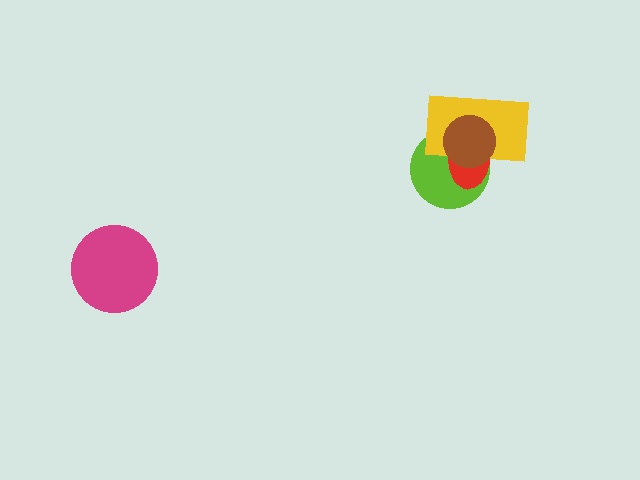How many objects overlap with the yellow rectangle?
3 objects overlap with the yellow rectangle.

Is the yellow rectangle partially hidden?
Yes, it is partially covered by another shape.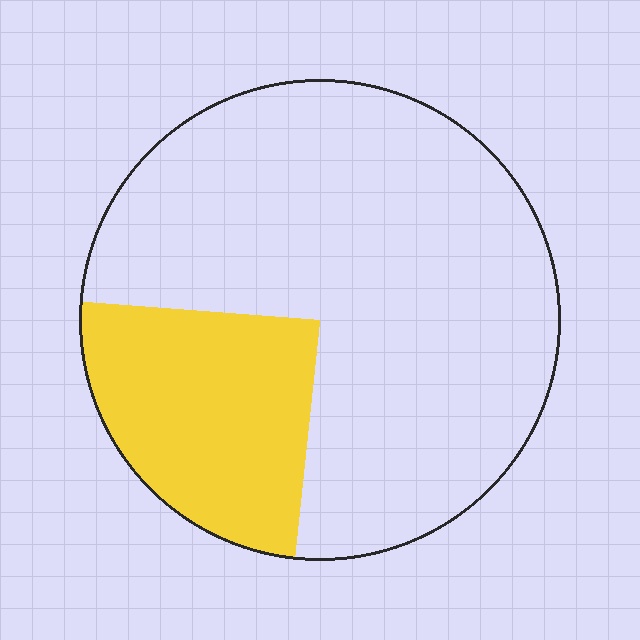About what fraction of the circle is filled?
About one quarter (1/4).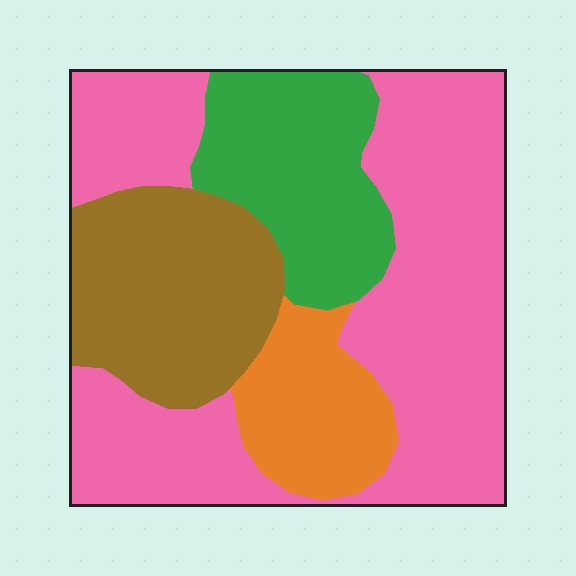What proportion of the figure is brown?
Brown takes up about one fifth (1/5) of the figure.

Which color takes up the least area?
Orange, at roughly 10%.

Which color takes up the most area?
Pink, at roughly 50%.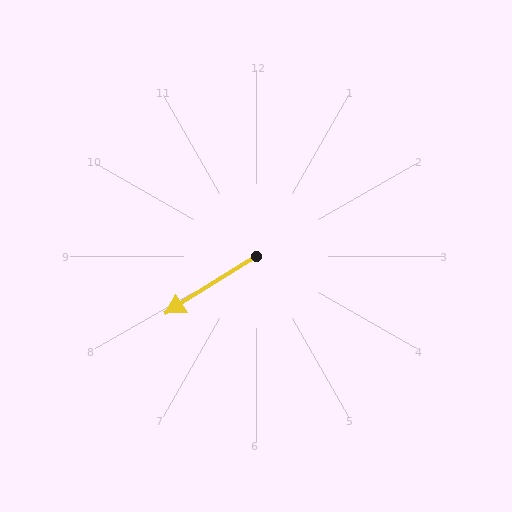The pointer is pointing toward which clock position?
Roughly 8 o'clock.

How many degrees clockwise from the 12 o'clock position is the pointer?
Approximately 238 degrees.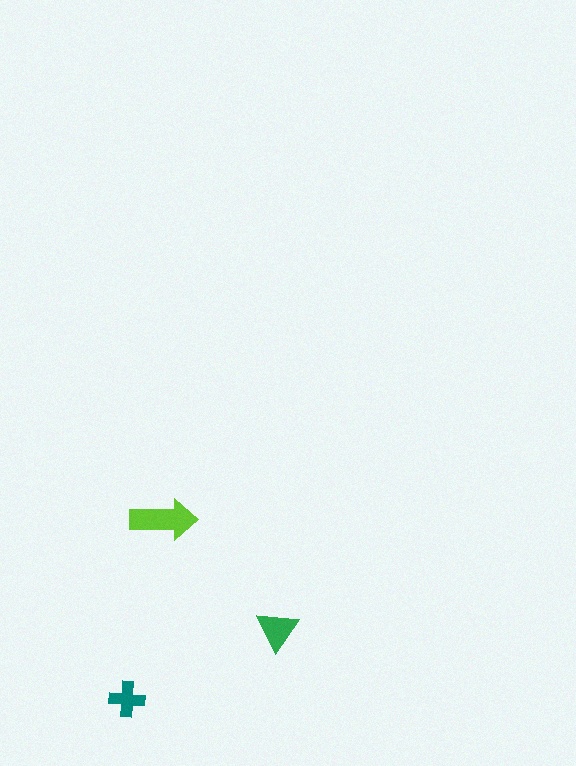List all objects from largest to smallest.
The lime arrow, the green triangle, the teal cross.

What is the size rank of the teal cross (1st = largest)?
3rd.